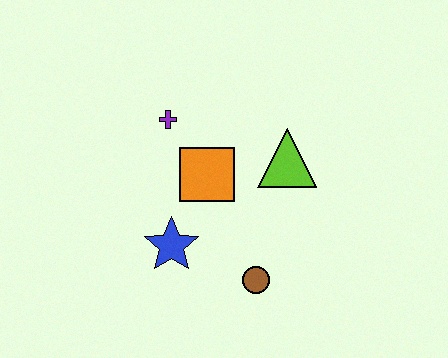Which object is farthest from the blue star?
The lime triangle is farthest from the blue star.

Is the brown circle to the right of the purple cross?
Yes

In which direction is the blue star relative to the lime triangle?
The blue star is to the left of the lime triangle.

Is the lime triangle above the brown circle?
Yes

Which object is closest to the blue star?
The orange square is closest to the blue star.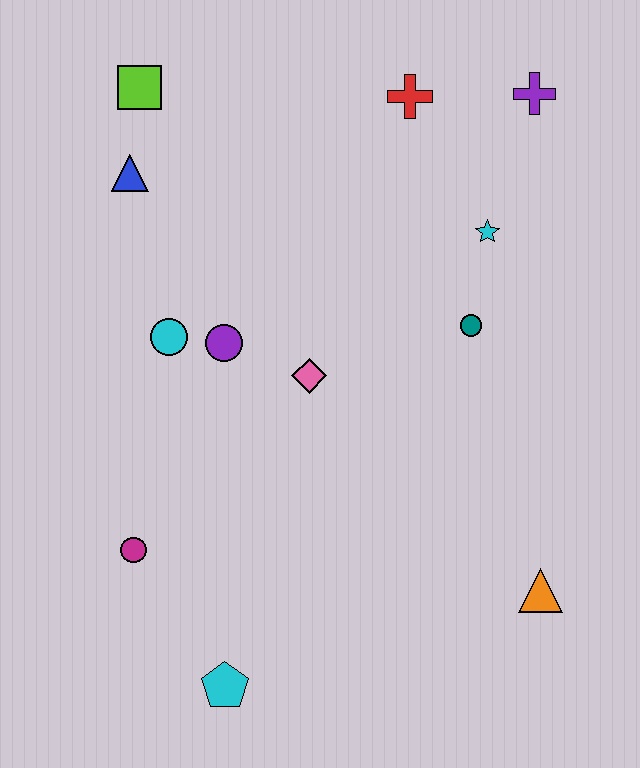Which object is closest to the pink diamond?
The purple circle is closest to the pink diamond.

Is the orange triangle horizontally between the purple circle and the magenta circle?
No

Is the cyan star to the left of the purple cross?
Yes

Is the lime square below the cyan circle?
No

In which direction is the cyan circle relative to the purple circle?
The cyan circle is to the left of the purple circle.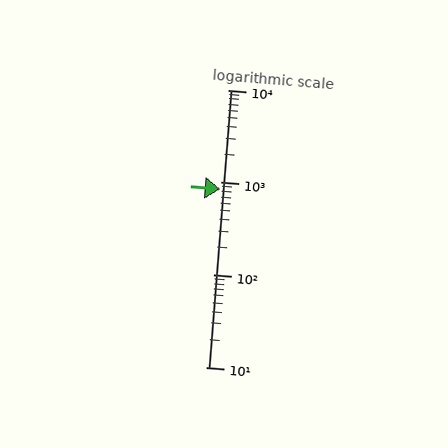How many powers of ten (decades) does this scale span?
The scale spans 3 decades, from 10 to 10000.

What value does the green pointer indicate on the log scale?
The pointer indicates approximately 850.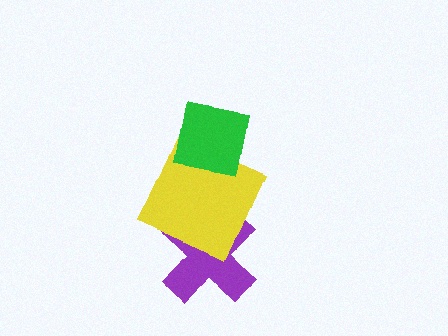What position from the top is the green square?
The green square is 1st from the top.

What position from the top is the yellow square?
The yellow square is 2nd from the top.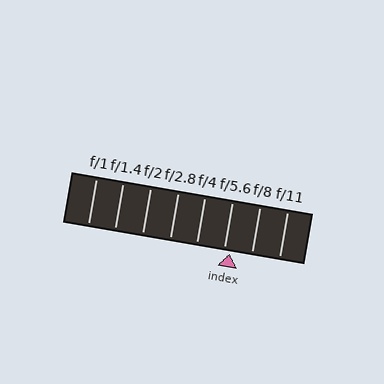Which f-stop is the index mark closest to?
The index mark is closest to f/5.6.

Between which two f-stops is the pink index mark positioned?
The index mark is between f/5.6 and f/8.